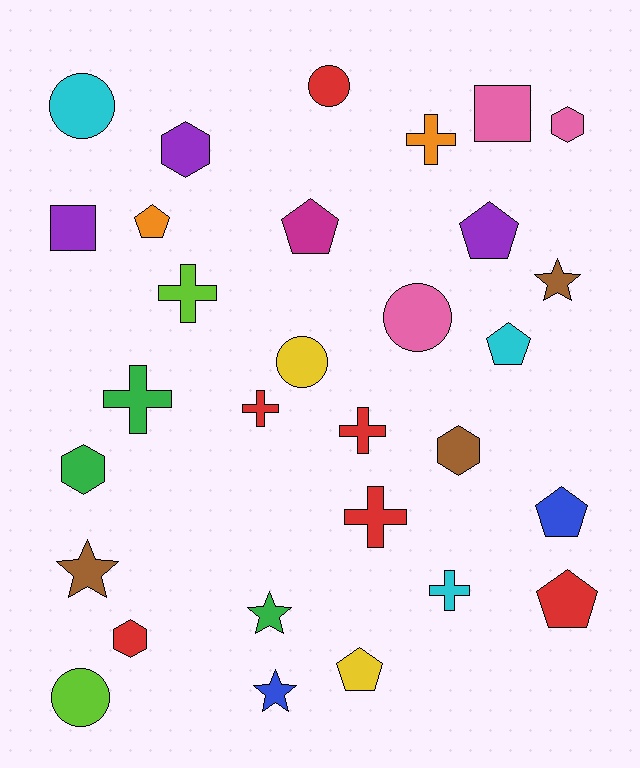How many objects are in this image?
There are 30 objects.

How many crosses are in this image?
There are 7 crosses.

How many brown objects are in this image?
There are 3 brown objects.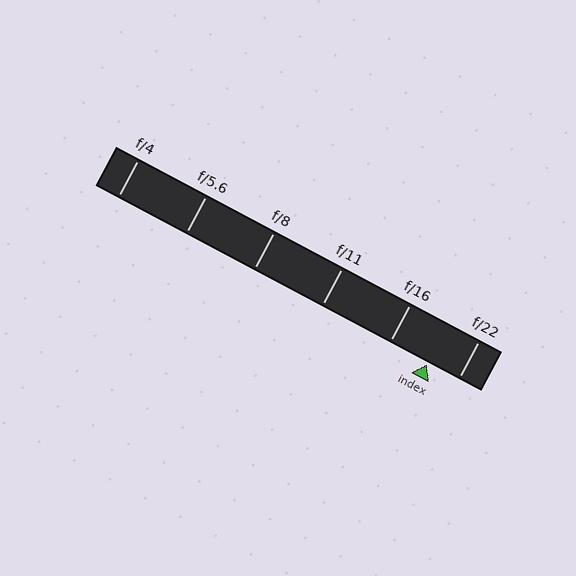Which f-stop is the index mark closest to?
The index mark is closest to f/22.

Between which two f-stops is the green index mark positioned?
The index mark is between f/16 and f/22.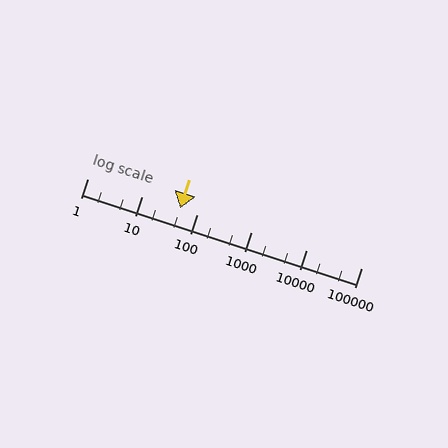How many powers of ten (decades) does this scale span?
The scale spans 5 decades, from 1 to 100000.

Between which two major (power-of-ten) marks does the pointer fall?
The pointer is between 10 and 100.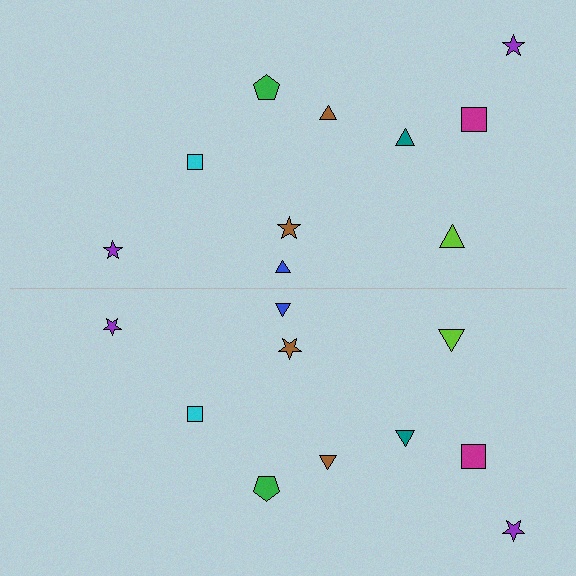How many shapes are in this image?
There are 20 shapes in this image.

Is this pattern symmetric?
Yes, this pattern has bilateral (reflection) symmetry.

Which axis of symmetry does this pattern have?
The pattern has a horizontal axis of symmetry running through the center of the image.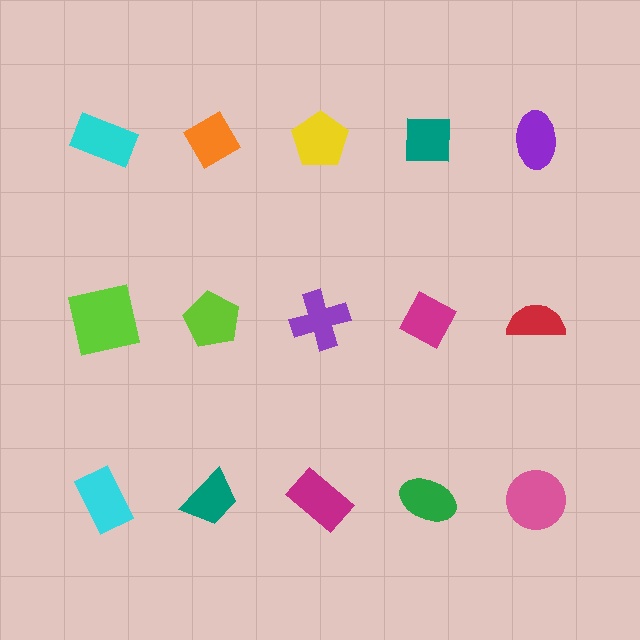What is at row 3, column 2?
A teal trapezoid.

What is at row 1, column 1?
A cyan rectangle.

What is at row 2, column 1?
A lime square.